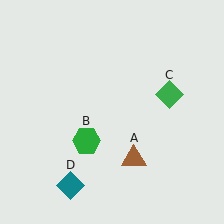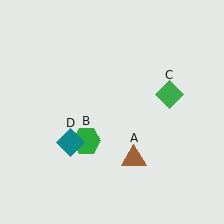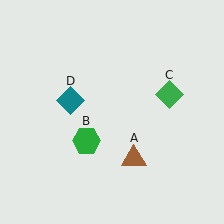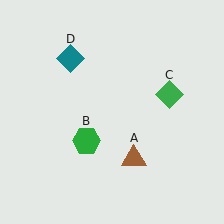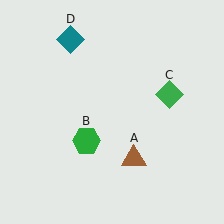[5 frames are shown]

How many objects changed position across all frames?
1 object changed position: teal diamond (object D).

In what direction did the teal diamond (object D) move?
The teal diamond (object D) moved up.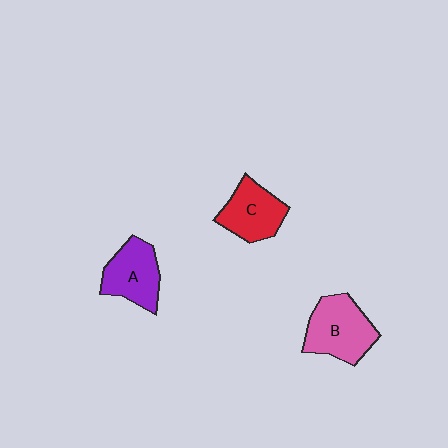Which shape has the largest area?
Shape B (pink).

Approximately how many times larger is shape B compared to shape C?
Approximately 1.2 times.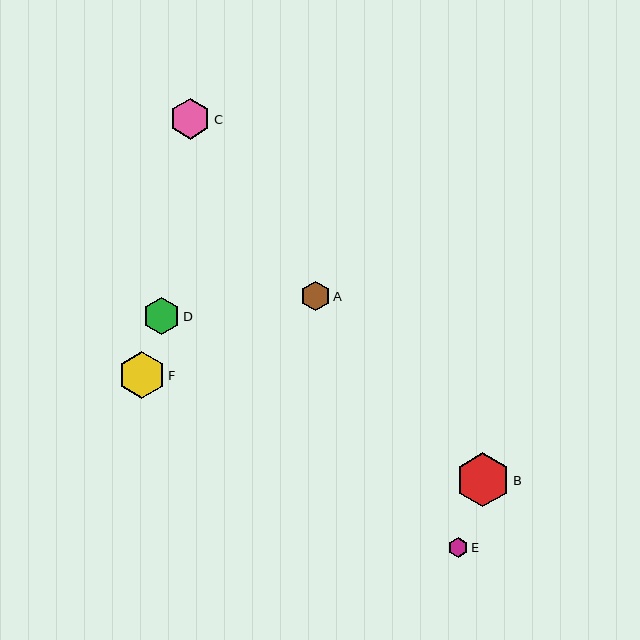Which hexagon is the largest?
Hexagon B is the largest with a size of approximately 54 pixels.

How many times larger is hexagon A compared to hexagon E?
Hexagon A is approximately 1.5 times the size of hexagon E.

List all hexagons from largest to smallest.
From largest to smallest: B, F, C, D, A, E.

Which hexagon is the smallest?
Hexagon E is the smallest with a size of approximately 20 pixels.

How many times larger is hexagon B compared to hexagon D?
Hexagon B is approximately 1.4 times the size of hexagon D.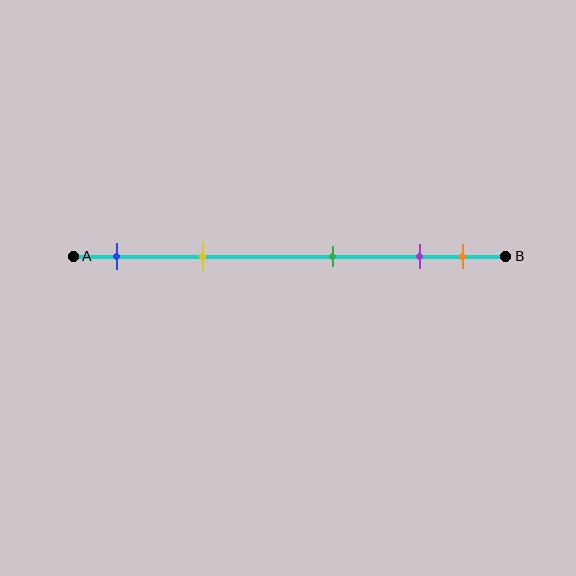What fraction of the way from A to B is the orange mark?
The orange mark is approximately 90% (0.9) of the way from A to B.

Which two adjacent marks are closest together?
The purple and orange marks are the closest adjacent pair.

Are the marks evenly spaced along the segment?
No, the marks are not evenly spaced.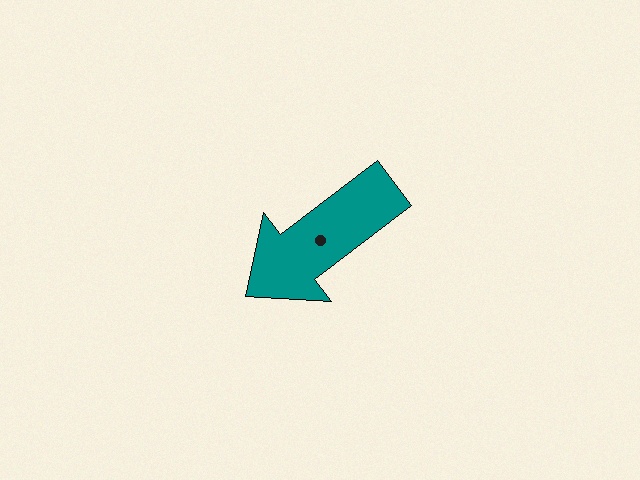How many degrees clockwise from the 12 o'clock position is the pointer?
Approximately 233 degrees.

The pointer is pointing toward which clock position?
Roughly 8 o'clock.